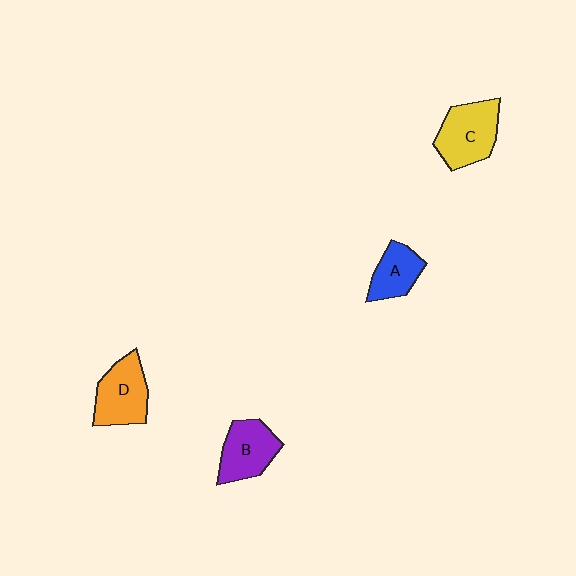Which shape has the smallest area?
Shape A (blue).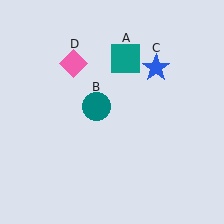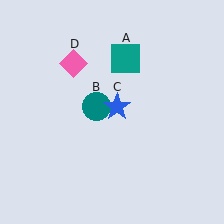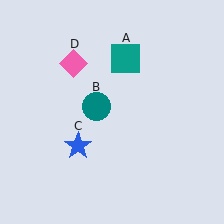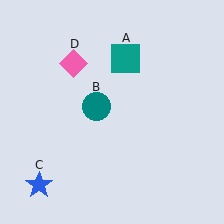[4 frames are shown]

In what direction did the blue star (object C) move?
The blue star (object C) moved down and to the left.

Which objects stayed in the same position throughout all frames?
Teal square (object A) and teal circle (object B) and pink diamond (object D) remained stationary.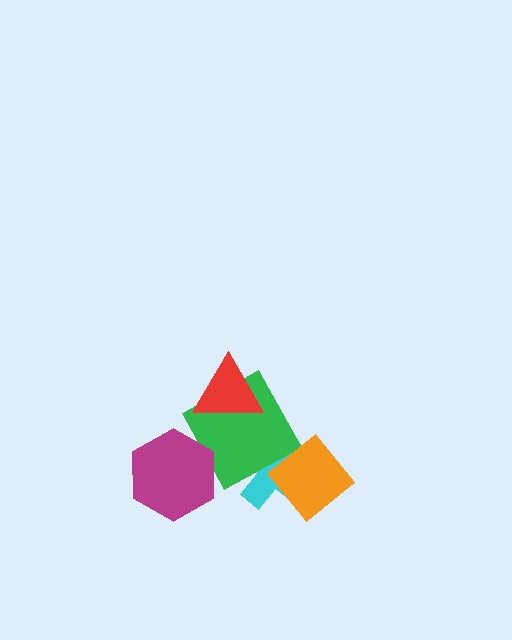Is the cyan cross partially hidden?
Yes, it is partially covered by another shape.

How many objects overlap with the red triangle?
1 object overlaps with the red triangle.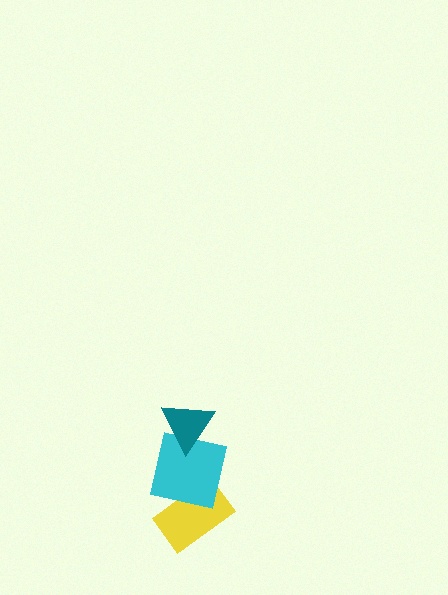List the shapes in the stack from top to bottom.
From top to bottom: the teal triangle, the cyan square, the yellow rectangle.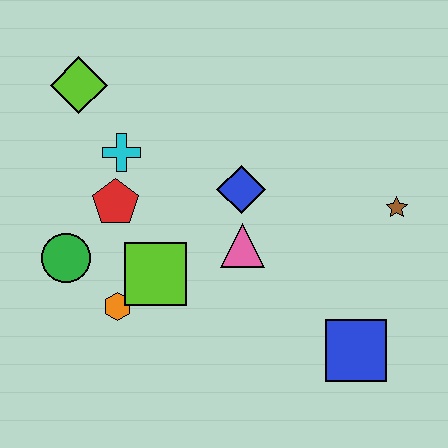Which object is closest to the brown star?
The blue square is closest to the brown star.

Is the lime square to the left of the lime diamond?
No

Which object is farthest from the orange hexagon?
The brown star is farthest from the orange hexagon.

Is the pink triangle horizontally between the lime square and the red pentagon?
No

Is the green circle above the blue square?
Yes